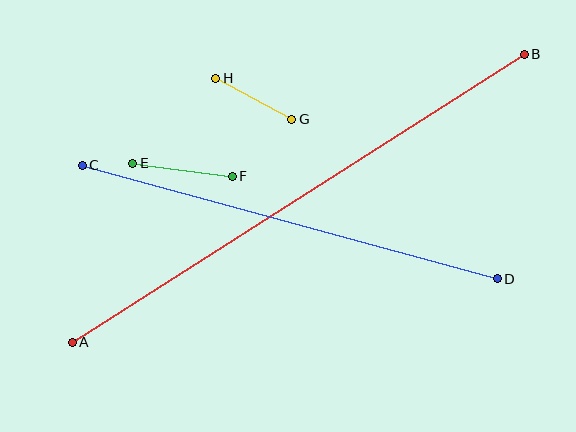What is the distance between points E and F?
The distance is approximately 100 pixels.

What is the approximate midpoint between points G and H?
The midpoint is at approximately (254, 99) pixels.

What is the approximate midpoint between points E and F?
The midpoint is at approximately (183, 170) pixels.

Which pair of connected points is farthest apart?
Points A and B are farthest apart.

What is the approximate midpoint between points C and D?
The midpoint is at approximately (290, 222) pixels.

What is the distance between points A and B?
The distance is approximately 536 pixels.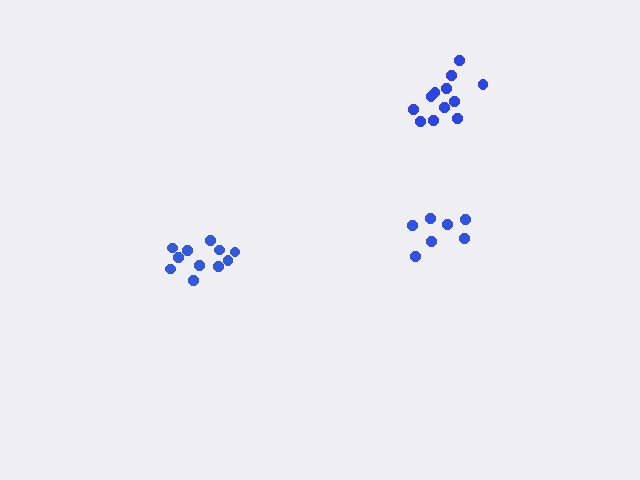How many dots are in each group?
Group 1: 12 dots, Group 2: 7 dots, Group 3: 11 dots (30 total).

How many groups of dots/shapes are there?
There are 3 groups.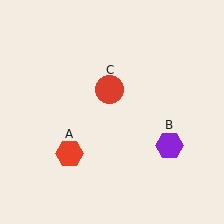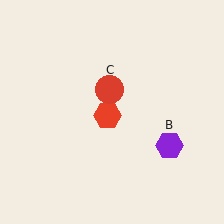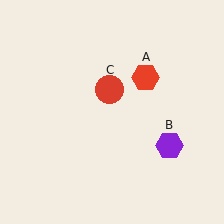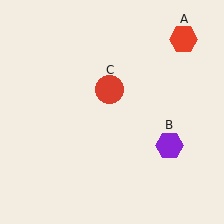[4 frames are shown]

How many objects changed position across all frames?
1 object changed position: red hexagon (object A).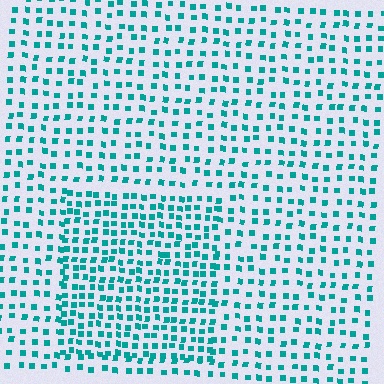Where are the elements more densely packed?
The elements are more densely packed inside the rectangle boundary.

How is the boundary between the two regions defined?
The boundary is defined by a change in element density (approximately 1.6x ratio). All elements are the same color, size, and shape.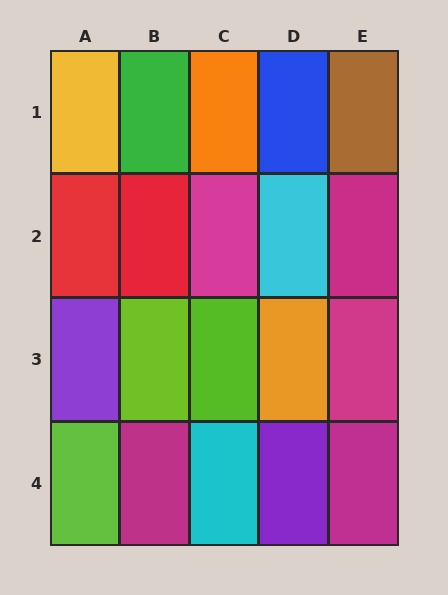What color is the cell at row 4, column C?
Cyan.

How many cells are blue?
1 cell is blue.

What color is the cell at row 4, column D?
Purple.